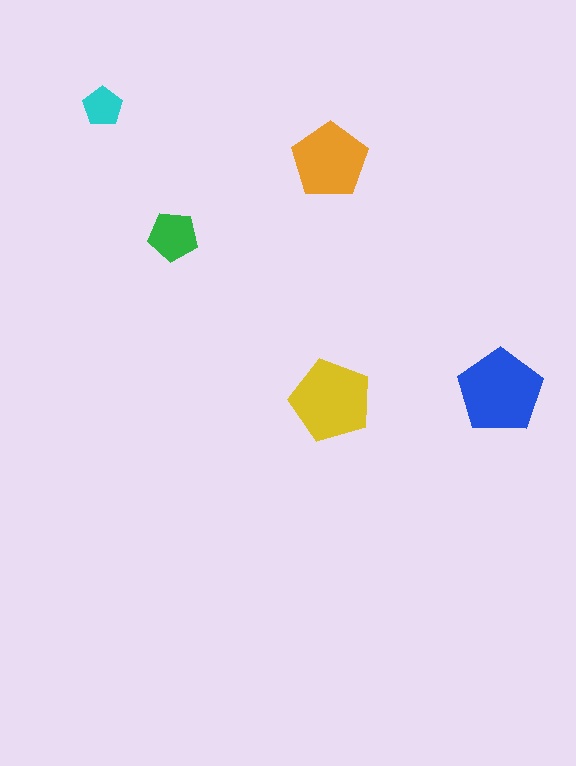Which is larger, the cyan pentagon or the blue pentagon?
The blue one.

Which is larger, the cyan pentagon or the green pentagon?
The green one.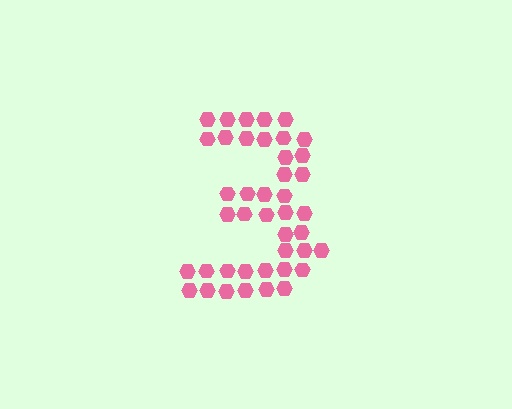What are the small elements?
The small elements are hexagons.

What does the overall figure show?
The overall figure shows the digit 3.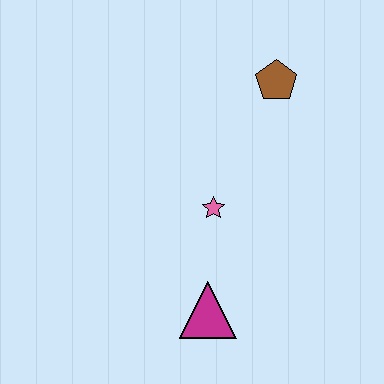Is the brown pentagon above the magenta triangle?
Yes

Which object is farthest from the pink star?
The brown pentagon is farthest from the pink star.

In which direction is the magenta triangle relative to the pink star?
The magenta triangle is below the pink star.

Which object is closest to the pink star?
The magenta triangle is closest to the pink star.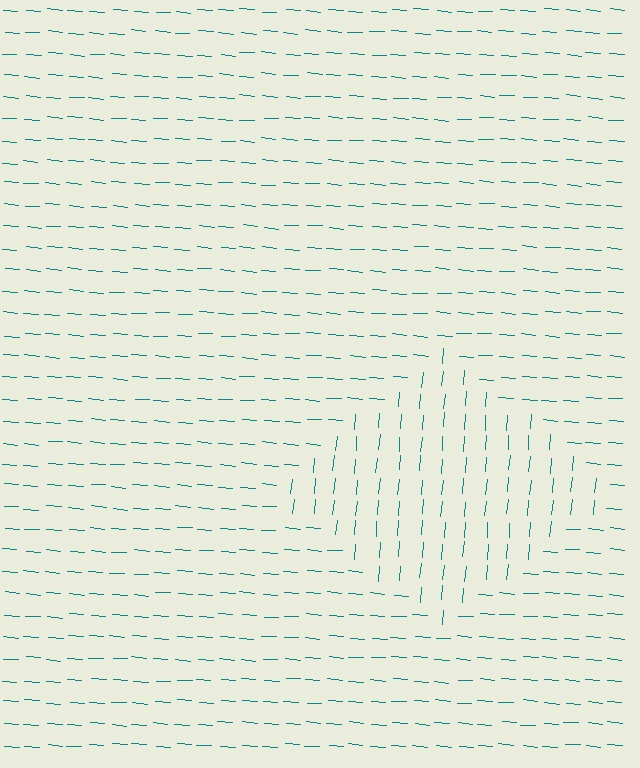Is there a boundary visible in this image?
Yes, there is a texture boundary formed by a change in line orientation.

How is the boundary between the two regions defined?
The boundary is defined purely by a change in line orientation (approximately 90 degrees difference). All lines are the same color and thickness.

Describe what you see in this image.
The image is filled with small teal line segments. A diamond region in the image has lines oriented differently from the surrounding lines, creating a visible texture boundary.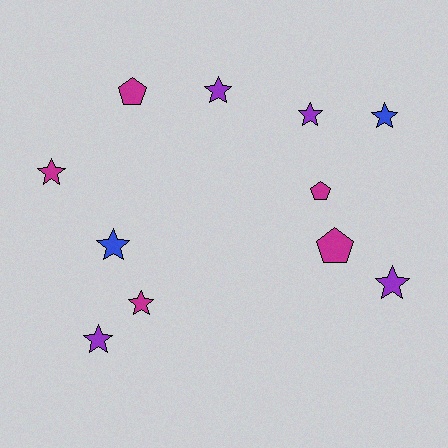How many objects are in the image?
There are 11 objects.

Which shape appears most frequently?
Star, with 8 objects.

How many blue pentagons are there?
There are no blue pentagons.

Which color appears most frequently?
Magenta, with 5 objects.